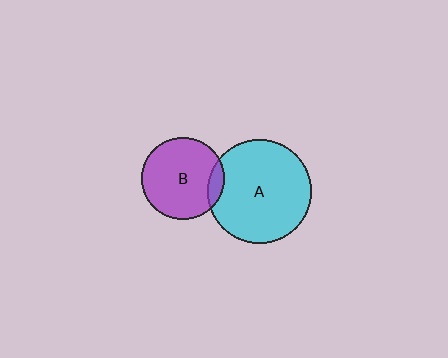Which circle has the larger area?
Circle A (cyan).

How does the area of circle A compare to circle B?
Approximately 1.6 times.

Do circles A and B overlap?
Yes.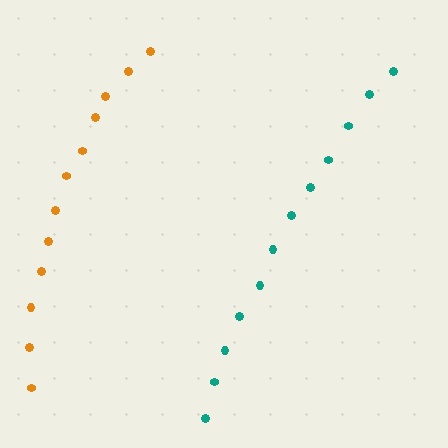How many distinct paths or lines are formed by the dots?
There are 2 distinct paths.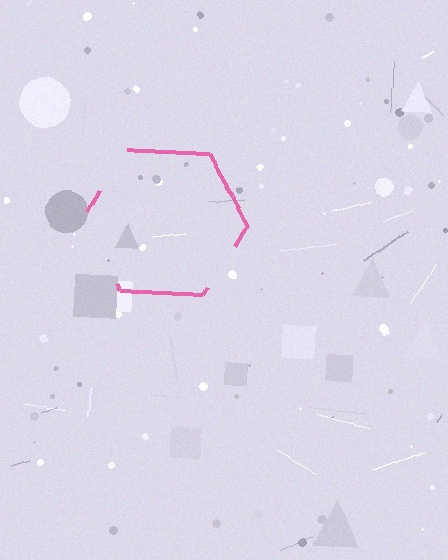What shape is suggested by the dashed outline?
The dashed outline suggests a hexagon.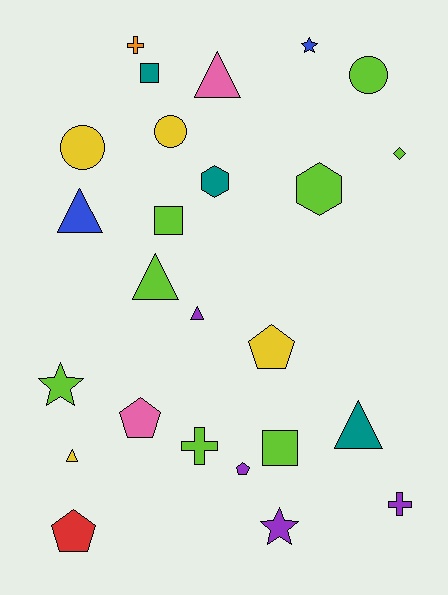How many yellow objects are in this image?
There are 4 yellow objects.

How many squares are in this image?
There are 3 squares.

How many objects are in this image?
There are 25 objects.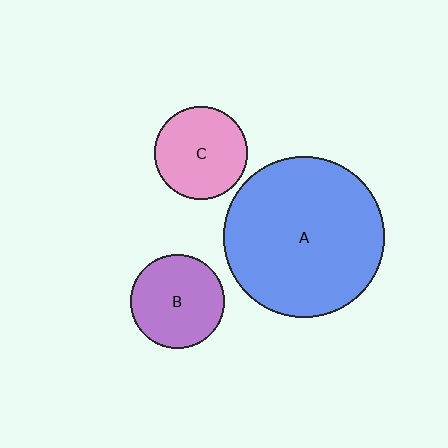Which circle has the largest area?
Circle A (blue).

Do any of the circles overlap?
No, none of the circles overlap.